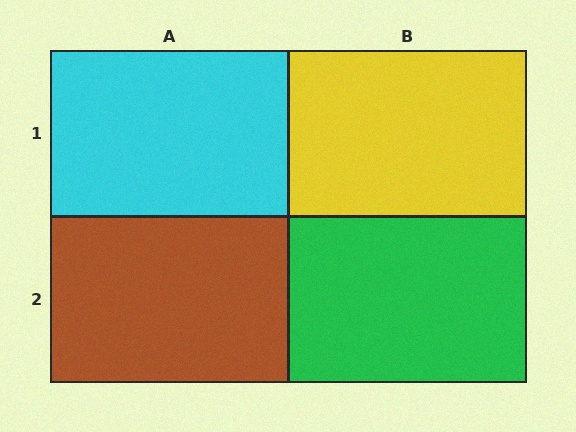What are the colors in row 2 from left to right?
Brown, green.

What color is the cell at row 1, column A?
Cyan.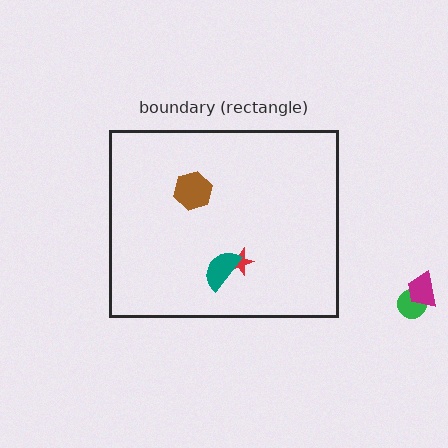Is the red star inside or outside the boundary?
Inside.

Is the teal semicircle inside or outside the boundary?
Inside.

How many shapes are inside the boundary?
3 inside, 2 outside.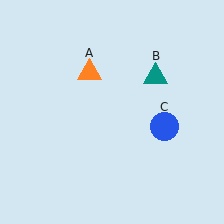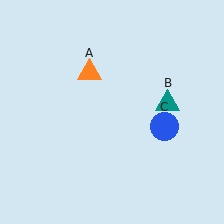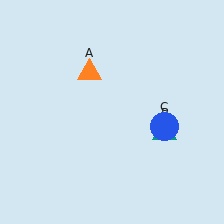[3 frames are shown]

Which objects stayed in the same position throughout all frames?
Orange triangle (object A) and blue circle (object C) remained stationary.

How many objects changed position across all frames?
1 object changed position: teal triangle (object B).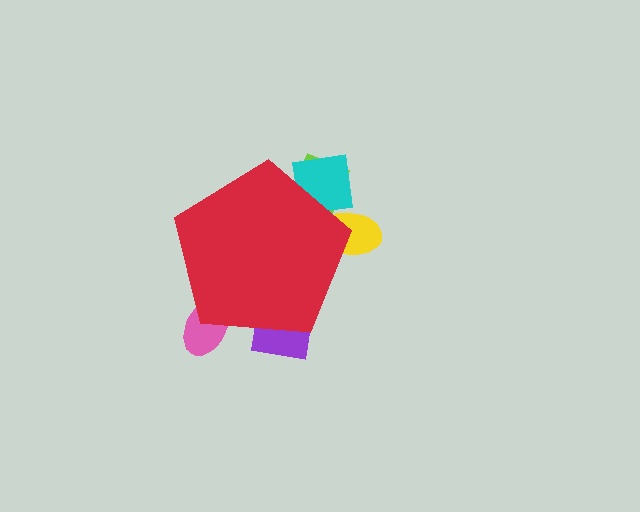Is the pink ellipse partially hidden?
Yes, the pink ellipse is partially hidden behind the red pentagon.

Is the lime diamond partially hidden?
Yes, the lime diamond is partially hidden behind the red pentagon.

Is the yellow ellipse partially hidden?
Yes, the yellow ellipse is partially hidden behind the red pentagon.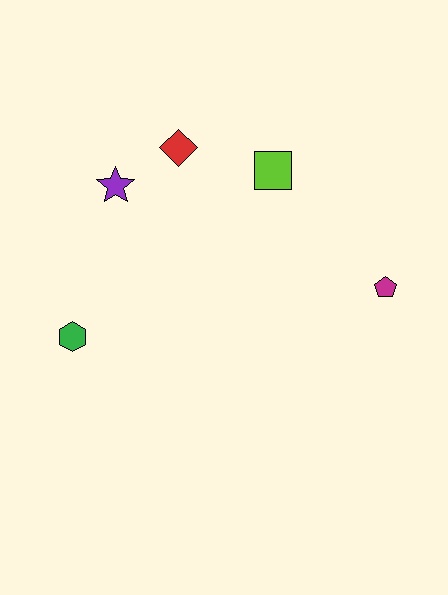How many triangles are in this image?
There are no triangles.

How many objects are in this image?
There are 5 objects.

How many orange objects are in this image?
There are no orange objects.